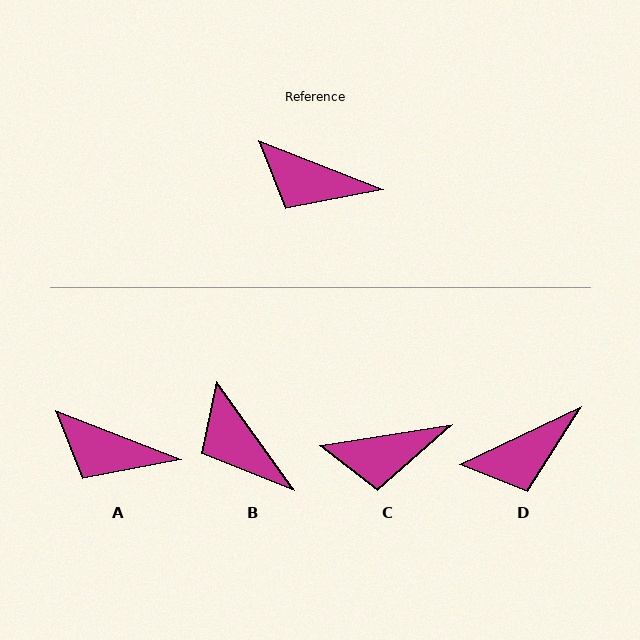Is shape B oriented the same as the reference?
No, it is off by about 33 degrees.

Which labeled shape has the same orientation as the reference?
A.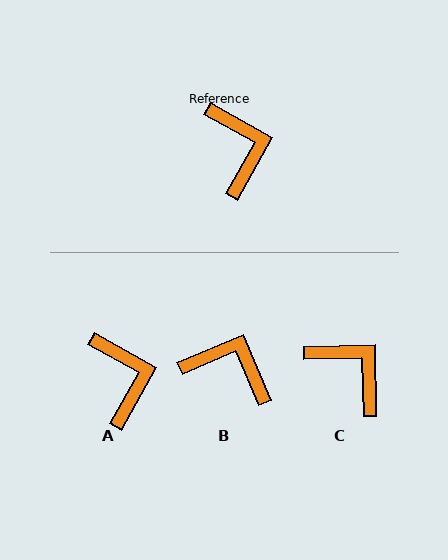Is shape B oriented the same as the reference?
No, it is off by about 52 degrees.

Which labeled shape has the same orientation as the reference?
A.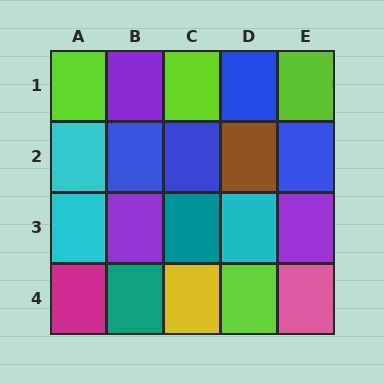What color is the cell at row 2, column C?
Blue.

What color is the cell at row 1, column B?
Purple.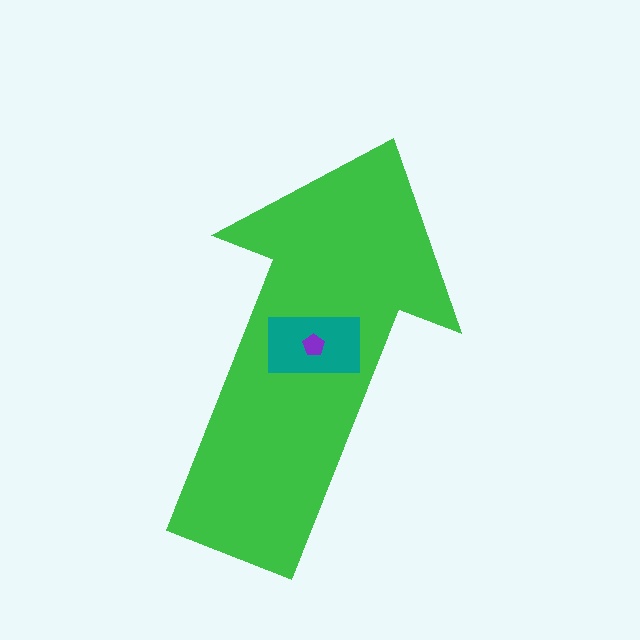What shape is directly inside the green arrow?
The teal rectangle.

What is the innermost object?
The purple pentagon.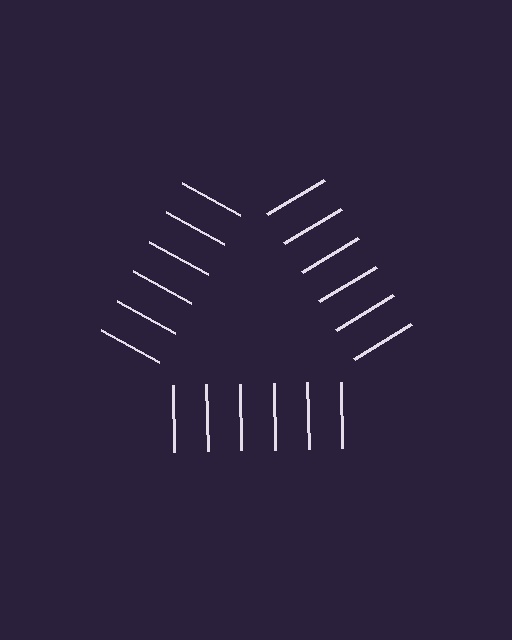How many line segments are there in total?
18 — 6 along each of the 3 edges.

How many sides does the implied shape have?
3 sides — the line-ends trace a triangle.